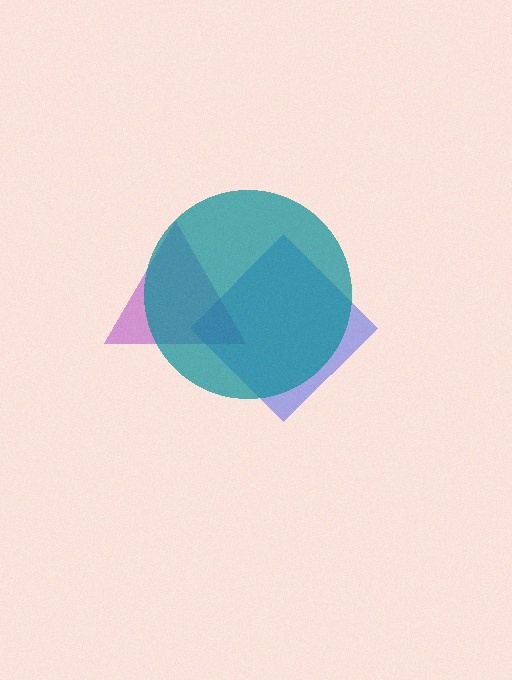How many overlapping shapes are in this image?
There are 3 overlapping shapes in the image.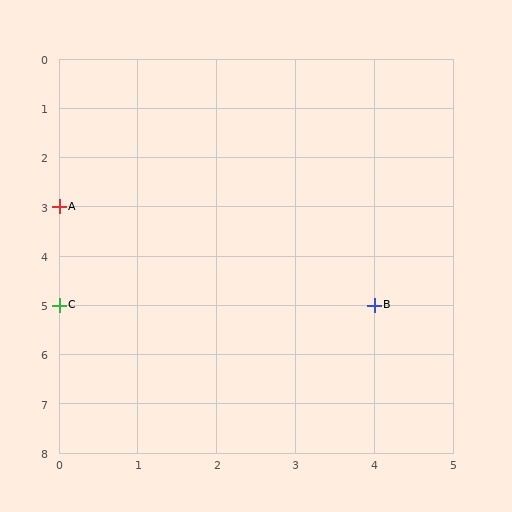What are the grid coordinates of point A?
Point A is at grid coordinates (0, 3).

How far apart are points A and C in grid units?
Points A and C are 2 rows apart.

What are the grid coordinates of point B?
Point B is at grid coordinates (4, 5).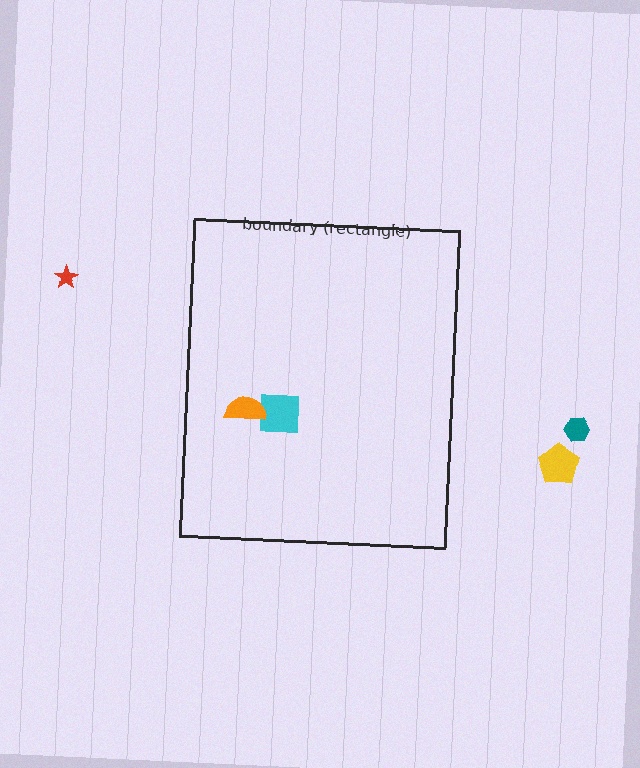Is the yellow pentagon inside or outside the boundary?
Outside.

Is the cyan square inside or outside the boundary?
Inside.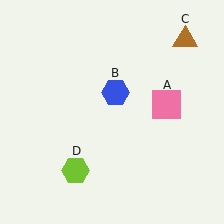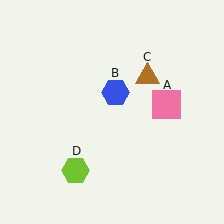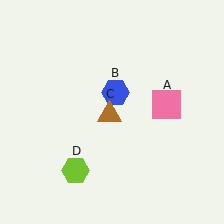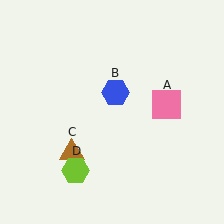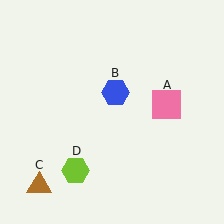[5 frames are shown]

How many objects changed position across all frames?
1 object changed position: brown triangle (object C).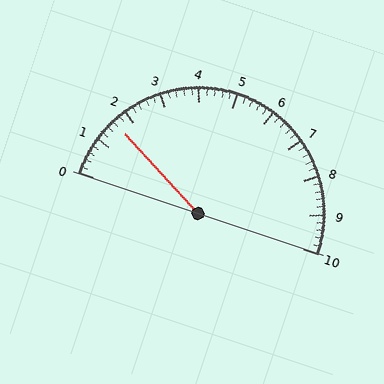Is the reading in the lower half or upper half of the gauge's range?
The reading is in the lower half of the range (0 to 10).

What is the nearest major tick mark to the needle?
The nearest major tick mark is 2.